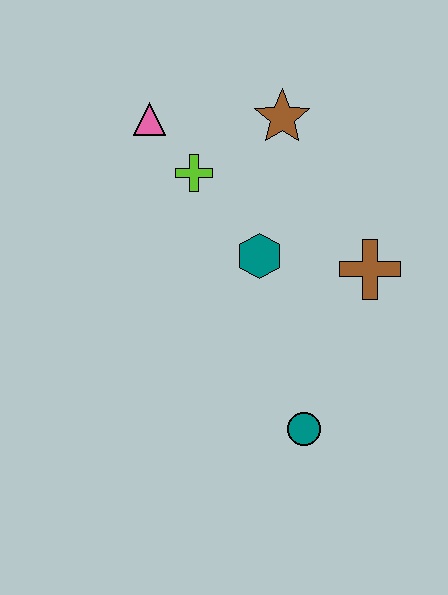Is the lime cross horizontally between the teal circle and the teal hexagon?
No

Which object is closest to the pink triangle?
The lime cross is closest to the pink triangle.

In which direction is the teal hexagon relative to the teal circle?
The teal hexagon is above the teal circle.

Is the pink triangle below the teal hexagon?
No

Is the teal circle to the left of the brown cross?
Yes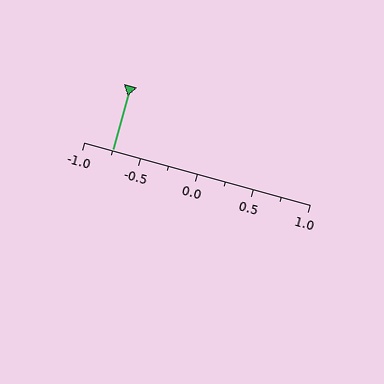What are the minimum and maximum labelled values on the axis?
The axis runs from -1.0 to 1.0.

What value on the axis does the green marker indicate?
The marker indicates approximately -0.75.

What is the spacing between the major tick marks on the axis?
The major ticks are spaced 0.5 apart.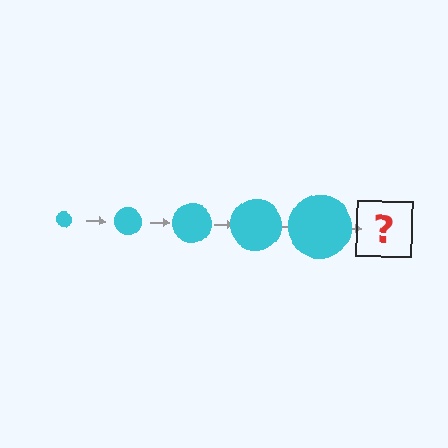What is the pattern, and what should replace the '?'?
The pattern is that the circle gets progressively larger each step. The '?' should be a cyan circle, larger than the previous one.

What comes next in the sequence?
The next element should be a cyan circle, larger than the previous one.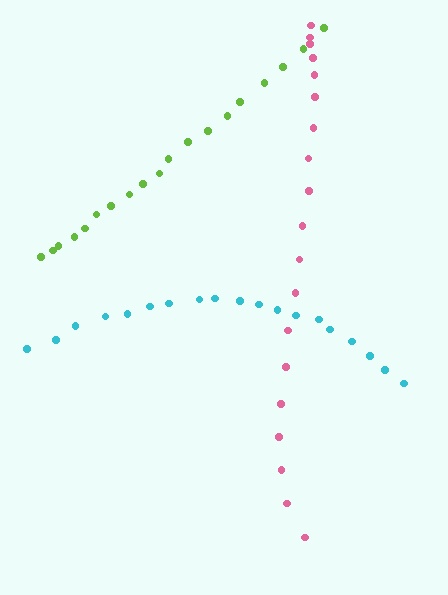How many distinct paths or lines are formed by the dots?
There are 3 distinct paths.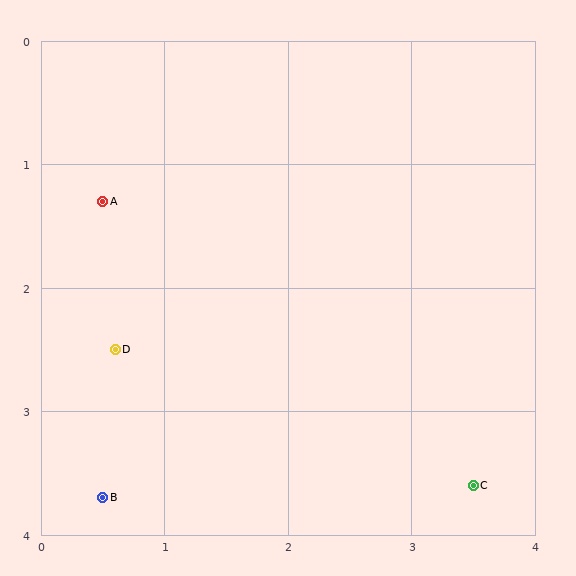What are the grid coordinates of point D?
Point D is at approximately (0.6, 2.5).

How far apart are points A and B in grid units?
Points A and B are about 2.4 grid units apart.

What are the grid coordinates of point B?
Point B is at approximately (0.5, 3.7).